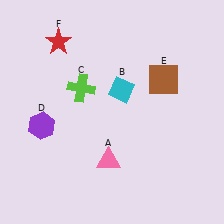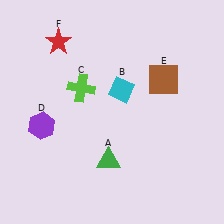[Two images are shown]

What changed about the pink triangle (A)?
In Image 1, A is pink. In Image 2, it changed to green.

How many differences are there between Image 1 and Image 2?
There is 1 difference between the two images.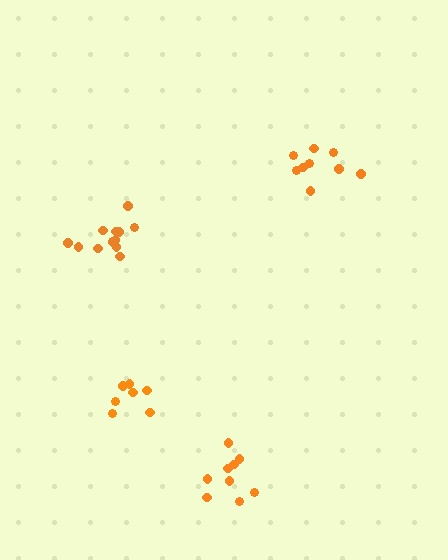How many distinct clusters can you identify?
There are 4 distinct clusters.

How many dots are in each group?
Group 1: 9 dots, Group 2: 9 dots, Group 3: 7 dots, Group 4: 13 dots (38 total).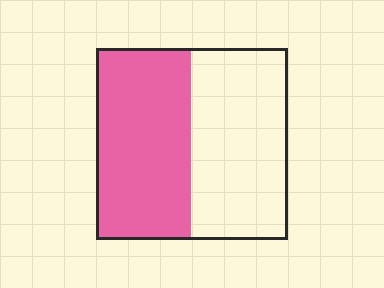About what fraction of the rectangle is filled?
About one half (1/2).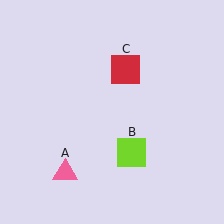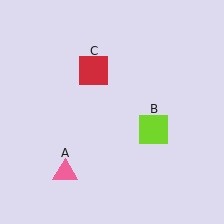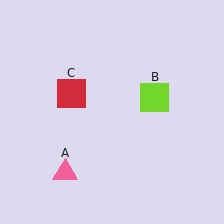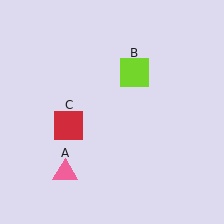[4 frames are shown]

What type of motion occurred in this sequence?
The lime square (object B), red square (object C) rotated counterclockwise around the center of the scene.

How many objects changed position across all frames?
2 objects changed position: lime square (object B), red square (object C).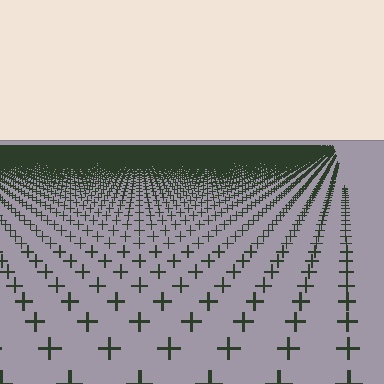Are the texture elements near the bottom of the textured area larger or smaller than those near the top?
Larger. Near the bottom, elements are closer to the viewer and appear at a bigger on-screen size.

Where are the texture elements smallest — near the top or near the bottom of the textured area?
Near the top.